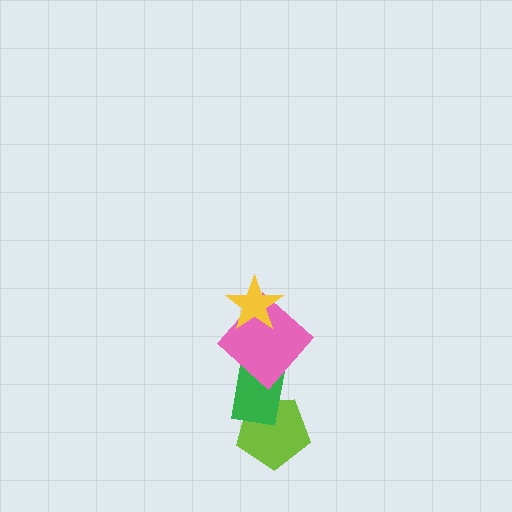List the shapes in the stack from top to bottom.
From top to bottom: the yellow star, the pink diamond, the green rectangle, the lime pentagon.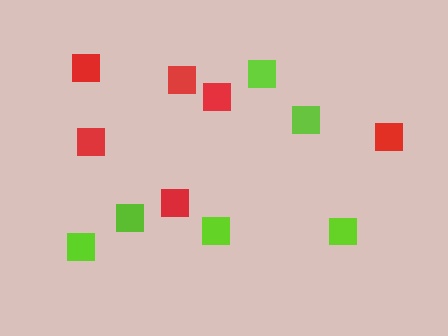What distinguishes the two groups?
There are 2 groups: one group of lime squares (6) and one group of red squares (6).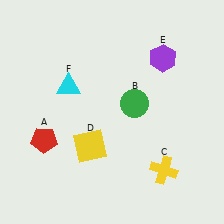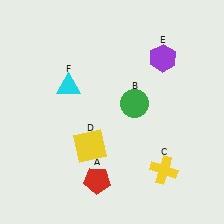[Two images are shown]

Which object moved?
The red pentagon (A) moved right.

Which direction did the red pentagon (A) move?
The red pentagon (A) moved right.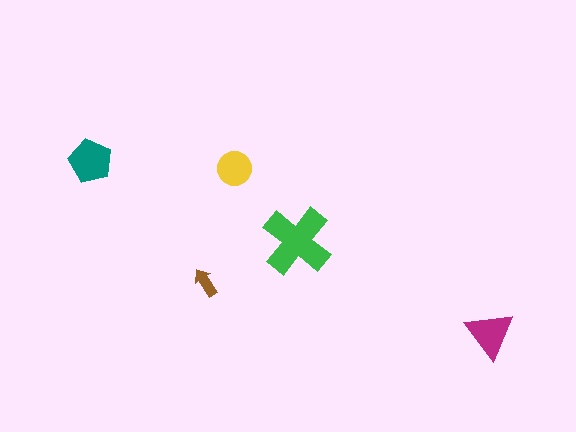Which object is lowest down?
The magenta triangle is bottommost.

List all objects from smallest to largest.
The brown arrow, the yellow circle, the magenta triangle, the teal pentagon, the green cross.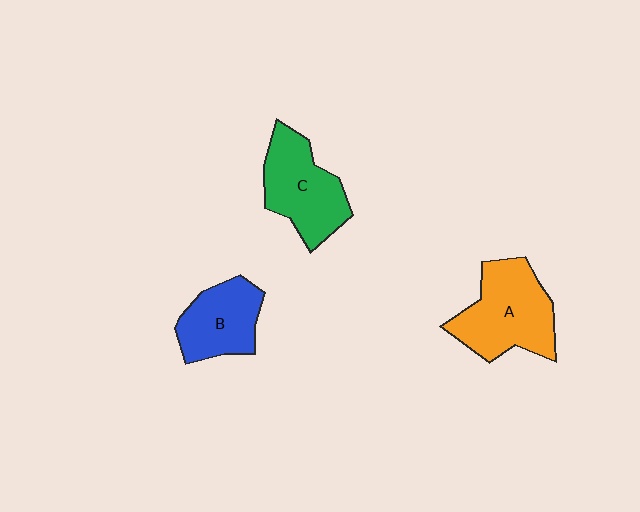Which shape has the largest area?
Shape A (orange).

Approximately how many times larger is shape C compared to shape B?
Approximately 1.2 times.